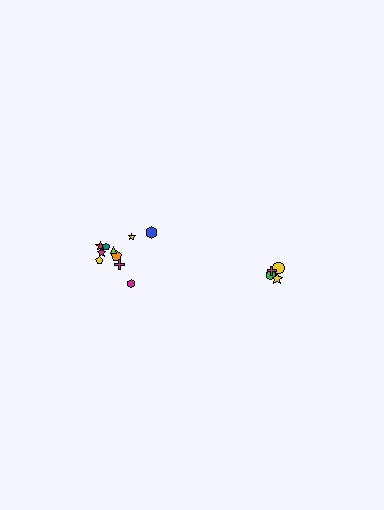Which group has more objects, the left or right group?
The left group.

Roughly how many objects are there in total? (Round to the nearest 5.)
Roughly 15 objects in total.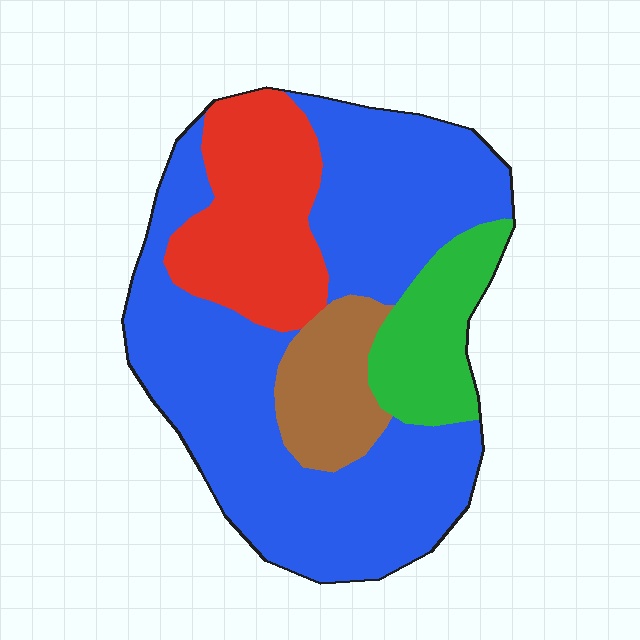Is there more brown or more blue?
Blue.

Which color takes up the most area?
Blue, at roughly 60%.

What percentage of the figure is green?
Green covers roughly 10% of the figure.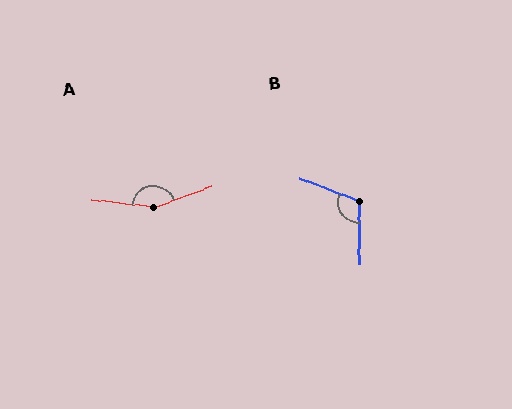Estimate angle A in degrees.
Approximately 153 degrees.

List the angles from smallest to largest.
B (112°), A (153°).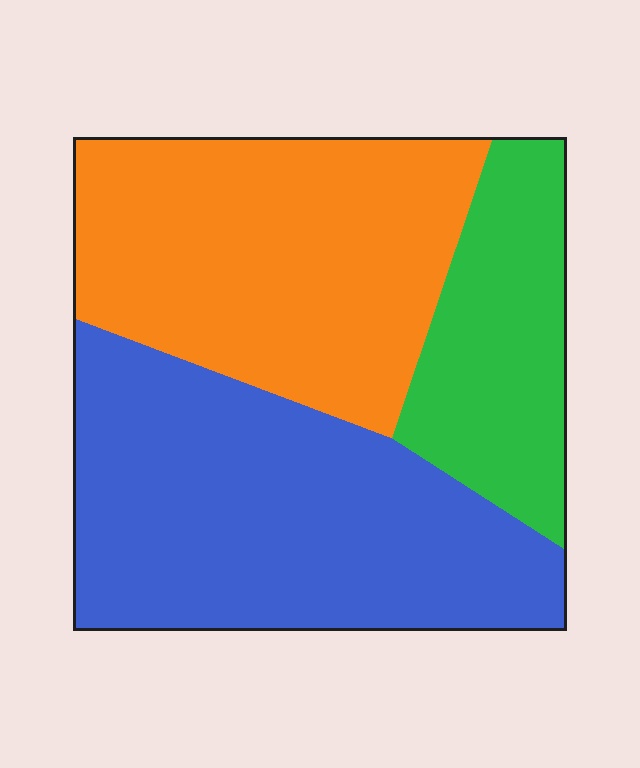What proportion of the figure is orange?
Orange covers 38% of the figure.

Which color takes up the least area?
Green, at roughly 20%.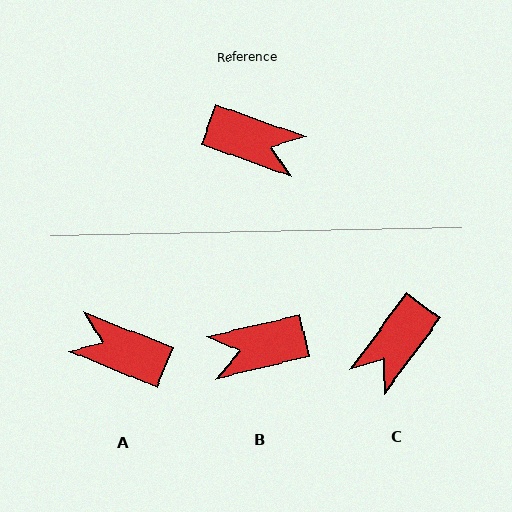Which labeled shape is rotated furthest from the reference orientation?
A, about 178 degrees away.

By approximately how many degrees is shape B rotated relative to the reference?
Approximately 147 degrees clockwise.